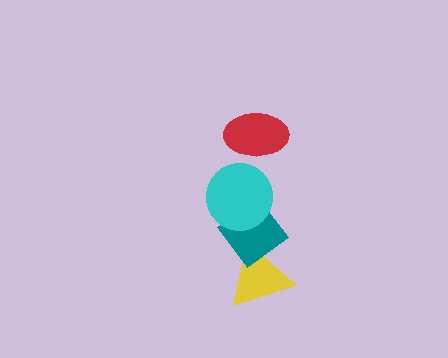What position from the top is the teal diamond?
The teal diamond is 3rd from the top.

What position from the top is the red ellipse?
The red ellipse is 1st from the top.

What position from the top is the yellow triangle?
The yellow triangle is 4th from the top.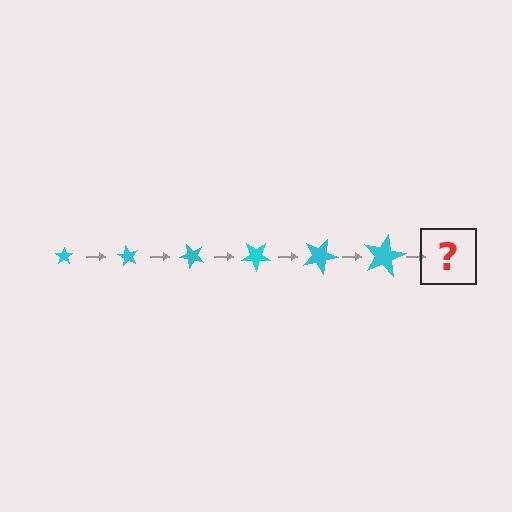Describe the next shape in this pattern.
It should be a star, larger than the previous one and rotated 360 degrees from the start.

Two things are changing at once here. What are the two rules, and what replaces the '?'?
The two rules are that the star grows larger each step and it rotates 60 degrees each step. The '?' should be a star, larger than the previous one and rotated 360 degrees from the start.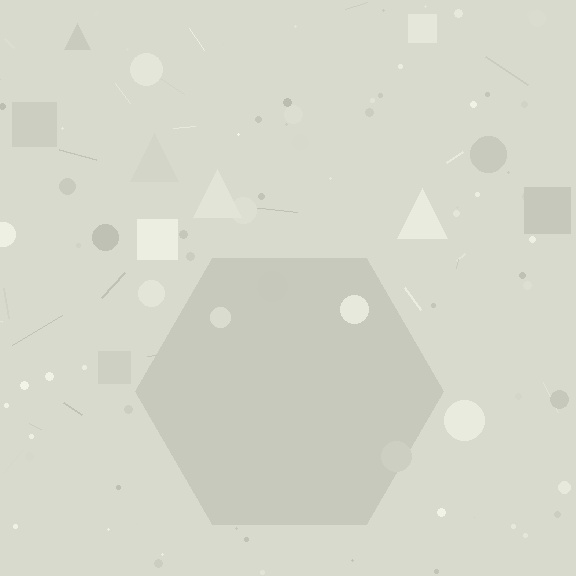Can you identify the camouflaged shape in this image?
The camouflaged shape is a hexagon.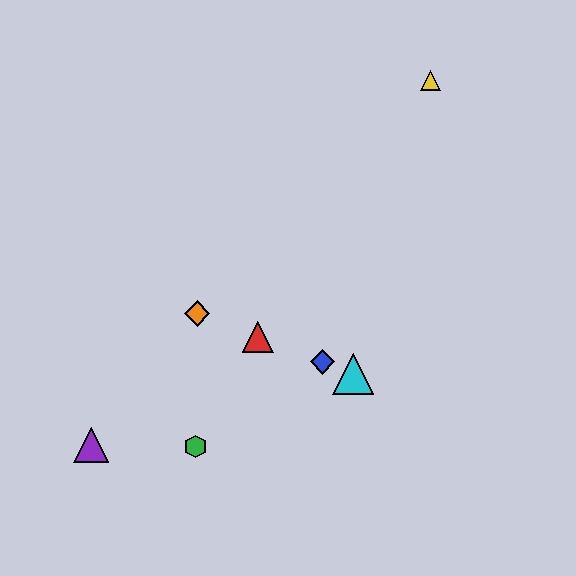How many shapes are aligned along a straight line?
4 shapes (the red triangle, the blue diamond, the orange diamond, the cyan triangle) are aligned along a straight line.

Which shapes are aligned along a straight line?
The red triangle, the blue diamond, the orange diamond, the cyan triangle are aligned along a straight line.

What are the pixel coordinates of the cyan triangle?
The cyan triangle is at (353, 374).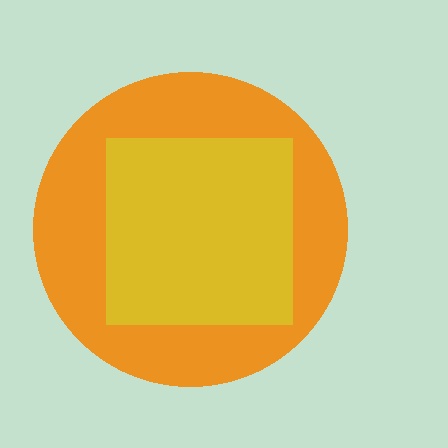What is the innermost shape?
The yellow square.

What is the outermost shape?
The orange circle.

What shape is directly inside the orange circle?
The yellow square.